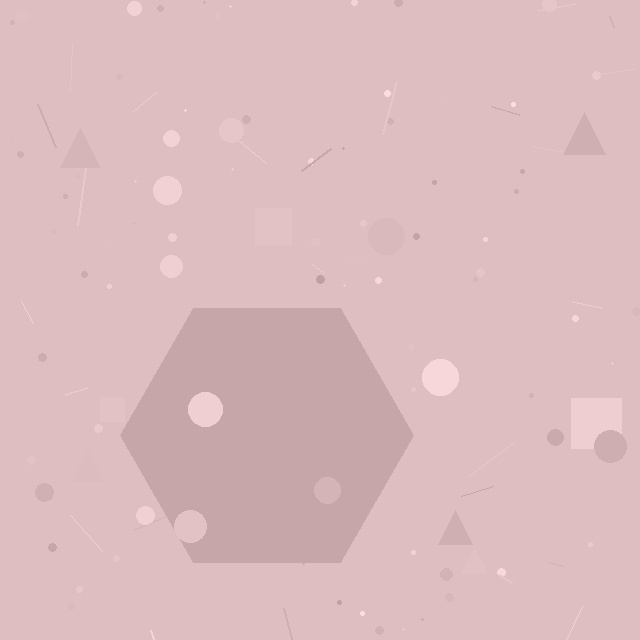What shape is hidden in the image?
A hexagon is hidden in the image.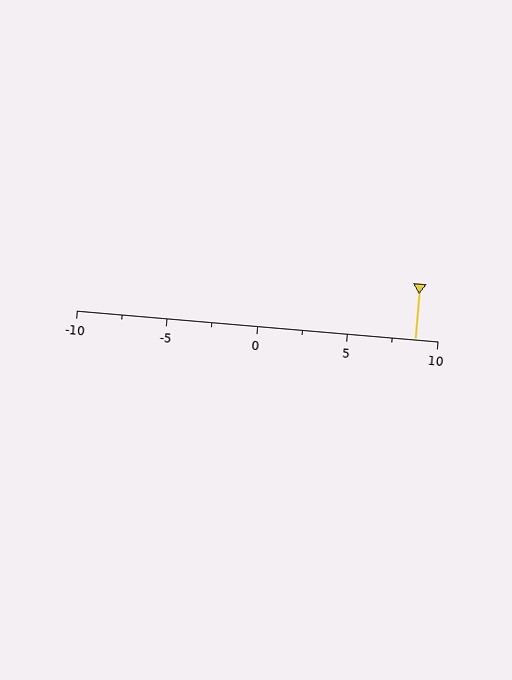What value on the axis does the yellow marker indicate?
The marker indicates approximately 8.8.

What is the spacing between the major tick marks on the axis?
The major ticks are spaced 5 apart.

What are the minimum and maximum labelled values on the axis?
The axis runs from -10 to 10.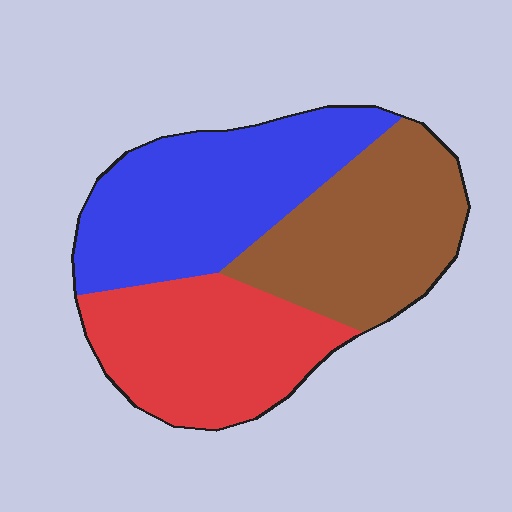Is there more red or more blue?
Blue.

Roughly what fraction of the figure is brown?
Brown takes up about one third (1/3) of the figure.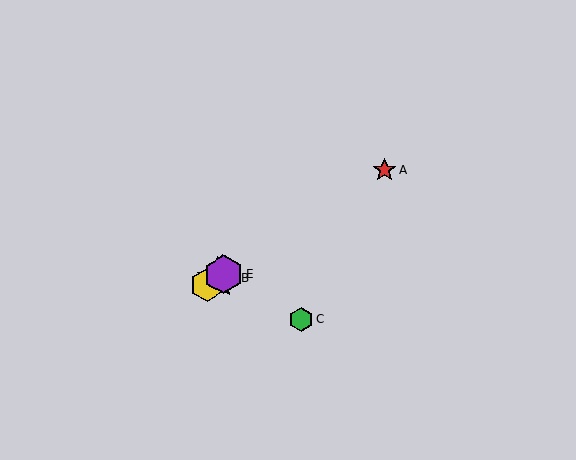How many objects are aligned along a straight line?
4 objects (A, B, D, E) are aligned along a straight line.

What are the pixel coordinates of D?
Object D is at (207, 285).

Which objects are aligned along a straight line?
Objects A, B, D, E are aligned along a straight line.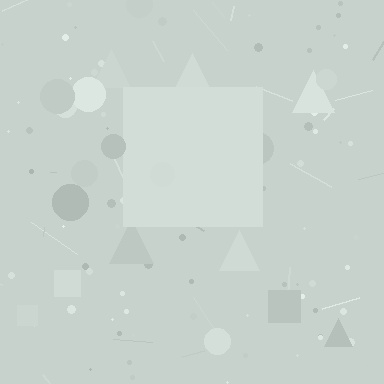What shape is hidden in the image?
A square is hidden in the image.